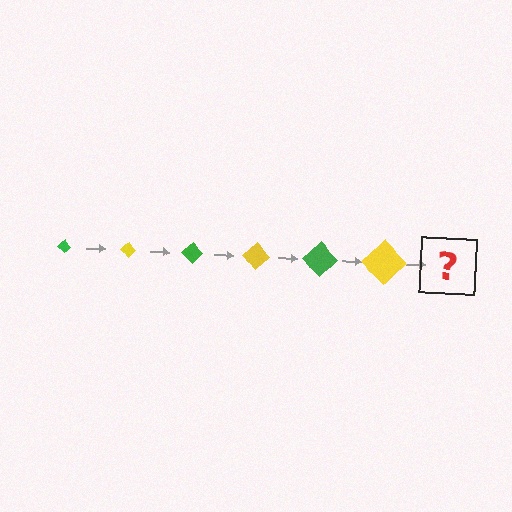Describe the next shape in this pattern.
It should be a green diamond, larger than the previous one.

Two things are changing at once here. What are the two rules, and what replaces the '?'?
The two rules are that the diamond grows larger each step and the color cycles through green and yellow. The '?' should be a green diamond, larger than the previous one.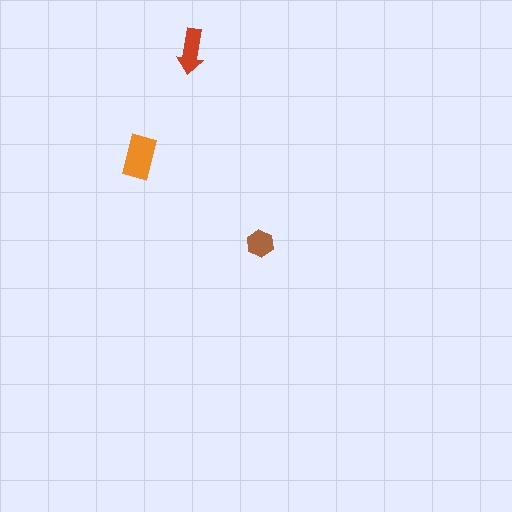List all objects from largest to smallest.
The orange rectangle, the red arrow, the brown hexagon.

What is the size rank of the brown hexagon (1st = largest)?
3rd.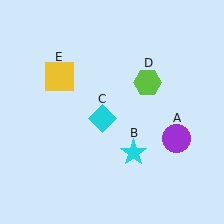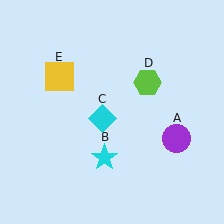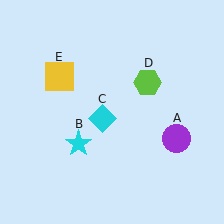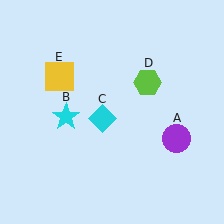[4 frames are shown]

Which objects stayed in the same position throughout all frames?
Purple circle (object A) and cyan diamond (object C) and lime hexagon (object D) and yellow square (object E) remained stationary.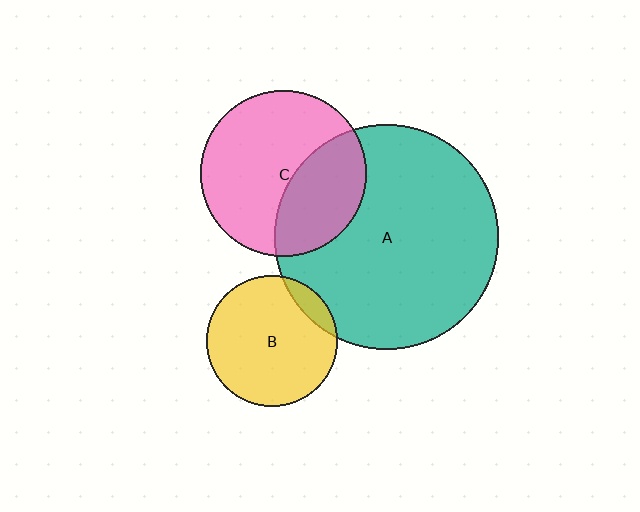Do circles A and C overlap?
Yes.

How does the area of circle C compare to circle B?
Approximately 1.6 times.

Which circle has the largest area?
Circle A (teal).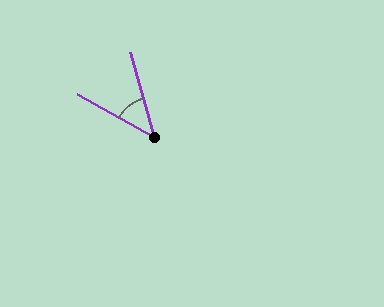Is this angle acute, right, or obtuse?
It is acute.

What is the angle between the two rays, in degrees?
Approximately 46 degrees.